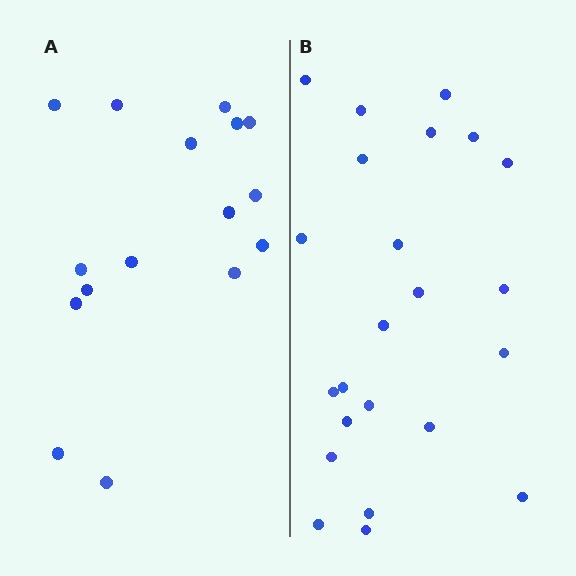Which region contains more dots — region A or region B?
Region B (the right region) has more dots.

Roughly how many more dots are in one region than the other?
Region B has roughly 8 or so more dots than region A.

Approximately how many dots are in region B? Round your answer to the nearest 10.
About 20 dots. (The exact count is 23, which rounds to 20.)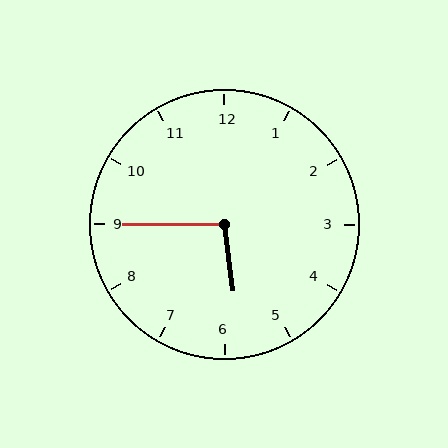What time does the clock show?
5:45.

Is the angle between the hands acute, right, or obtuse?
It is obtuse.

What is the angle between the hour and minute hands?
Approximately 98 degrees.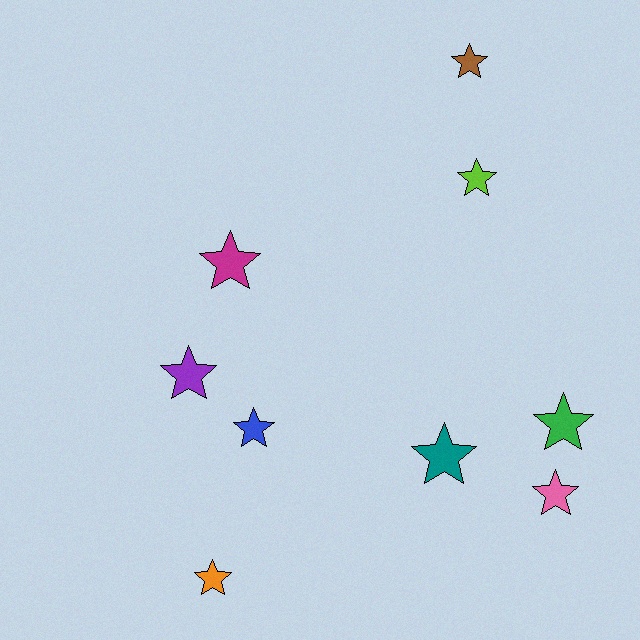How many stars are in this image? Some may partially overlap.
There are 9 stars.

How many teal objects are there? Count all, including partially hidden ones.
There is 1 teal object.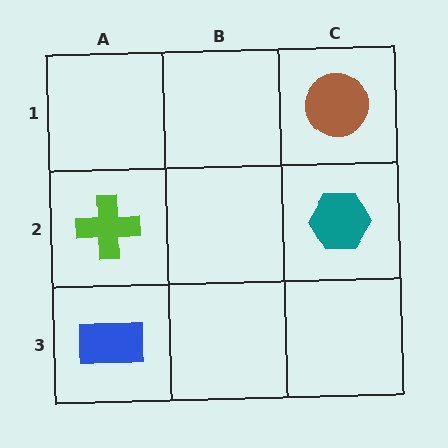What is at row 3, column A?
A blue rectangle.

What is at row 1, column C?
A brown circle.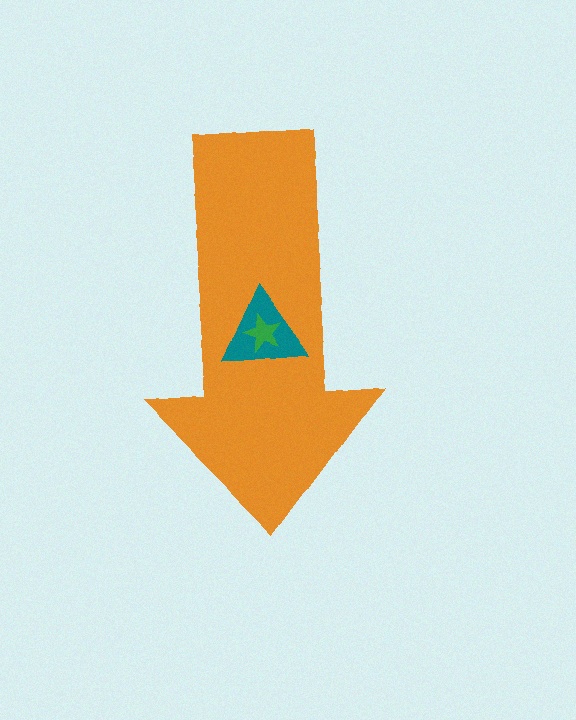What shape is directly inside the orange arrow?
The teal triangle.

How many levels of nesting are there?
3.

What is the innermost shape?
The green star.